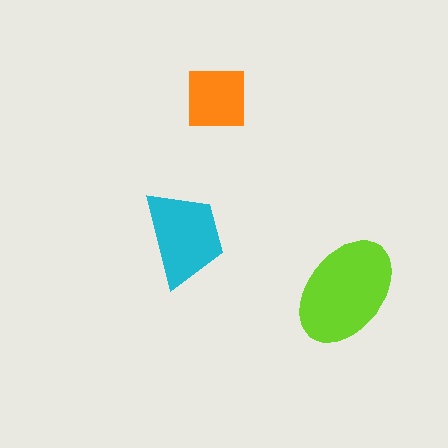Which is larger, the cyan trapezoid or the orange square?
The cyan trapezoid.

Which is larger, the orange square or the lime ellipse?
The lime ellipse.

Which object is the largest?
The lime ellipse.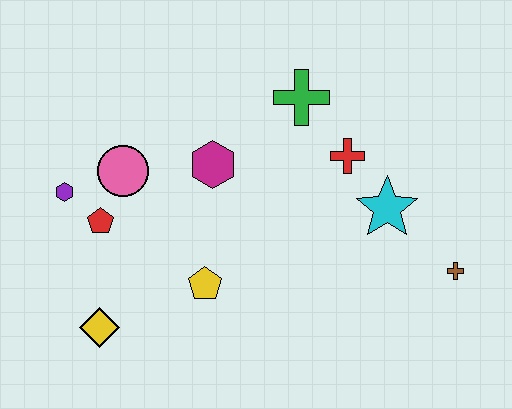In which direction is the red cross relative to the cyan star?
The red cross is above the cyan star.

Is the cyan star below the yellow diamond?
No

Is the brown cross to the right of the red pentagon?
Yes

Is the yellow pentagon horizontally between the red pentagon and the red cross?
Yes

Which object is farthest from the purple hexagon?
The brown cross is farthest from the purple hexagon.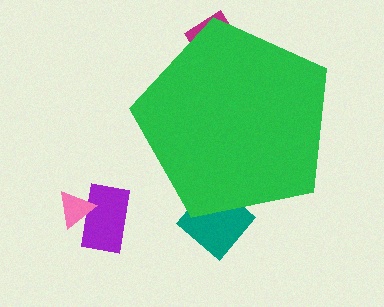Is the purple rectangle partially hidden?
No, the purple rectangle is fully visible.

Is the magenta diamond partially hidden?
Yes, the magenta diamond is partially hidden behind the green pentagon.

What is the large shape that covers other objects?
A green pentagon.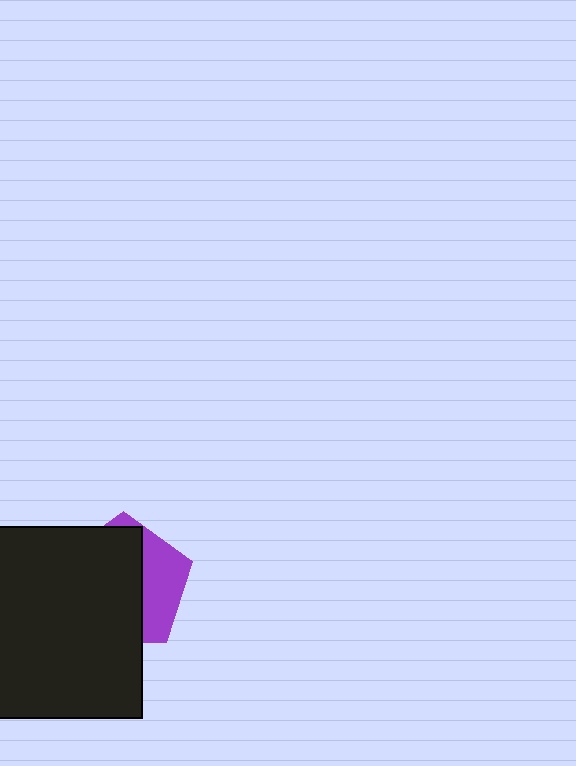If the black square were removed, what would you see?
You would see the complete purple pentagon.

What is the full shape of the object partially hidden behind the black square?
The partially hidden object is a purple pentagon.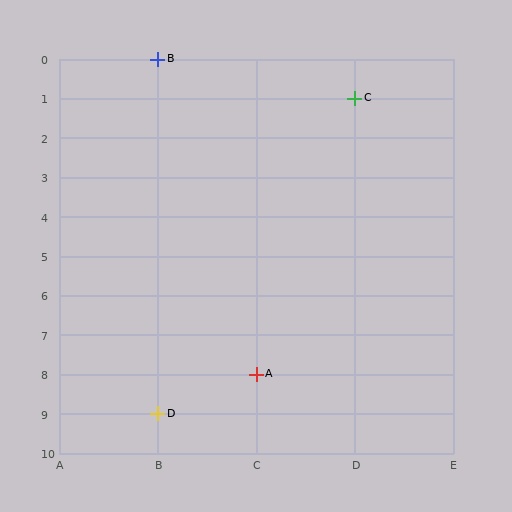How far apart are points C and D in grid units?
Points C and D are 2 columns and 8 rows apart (about 8.2 grid units diagonally).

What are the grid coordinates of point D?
Point D is at grid coordinates (B, 9).